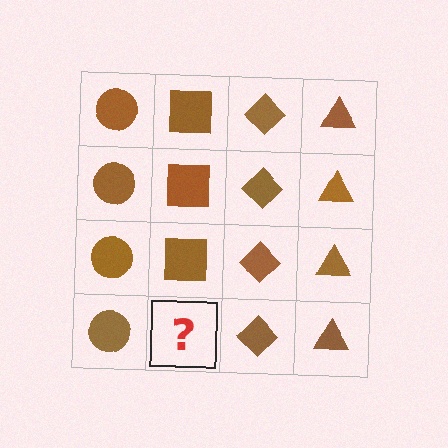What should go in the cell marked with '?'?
The missing cell should contain a brown square.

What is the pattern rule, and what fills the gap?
The rule is that each column has a consistent shape. The gap should be filled with a brown square.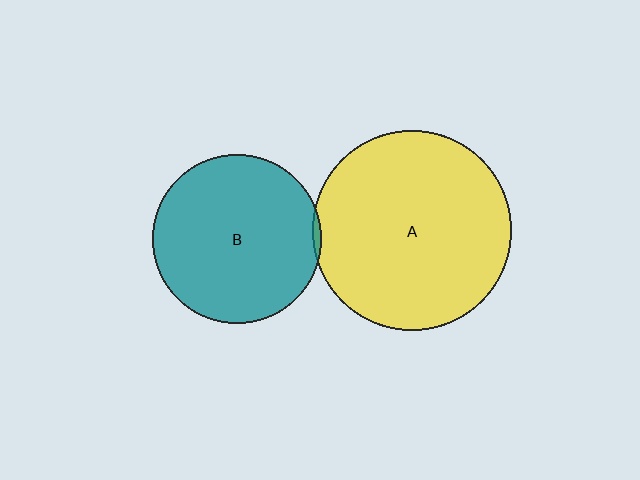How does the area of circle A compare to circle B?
Approximately 1.4 times.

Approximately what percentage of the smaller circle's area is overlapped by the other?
Approximately 5%.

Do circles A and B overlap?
Yes.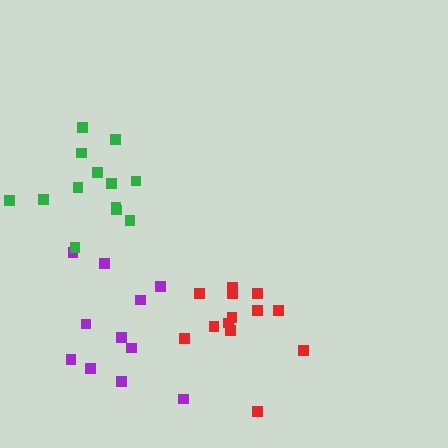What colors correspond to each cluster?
The clusters are colored: purple, green, red.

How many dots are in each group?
Group 1: 11 dots, Group 2: 13 dots, Group 3: 13 dots (37 total).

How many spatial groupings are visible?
There are 3 spatial groupings.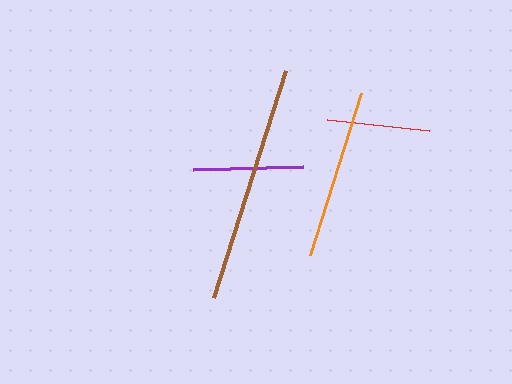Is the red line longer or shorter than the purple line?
The purple line is longer than the red line.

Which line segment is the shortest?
The red line is the shortest at approximately 102 pixels.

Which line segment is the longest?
The brown line is the longest at approximately 238 pixels.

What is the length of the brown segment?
The brown segment is approximately 238 pixels long.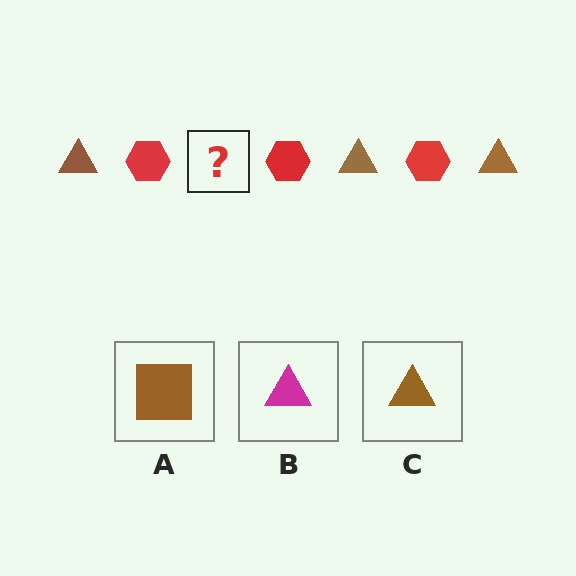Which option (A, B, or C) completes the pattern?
C.